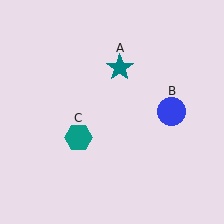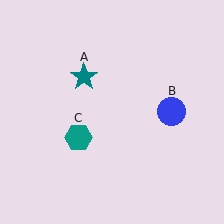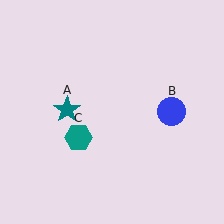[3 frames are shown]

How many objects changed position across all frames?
1 object changed position: teal star (object A).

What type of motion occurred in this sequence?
The teal star (object A) rotated counterclockwise around the center of the scene.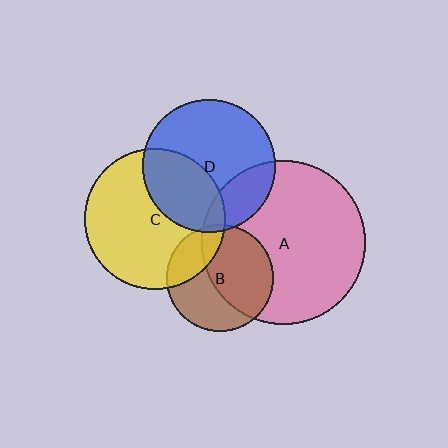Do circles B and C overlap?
Yes.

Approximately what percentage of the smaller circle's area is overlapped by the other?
Approximately 25%.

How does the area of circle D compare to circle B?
Approximately 1.5 times.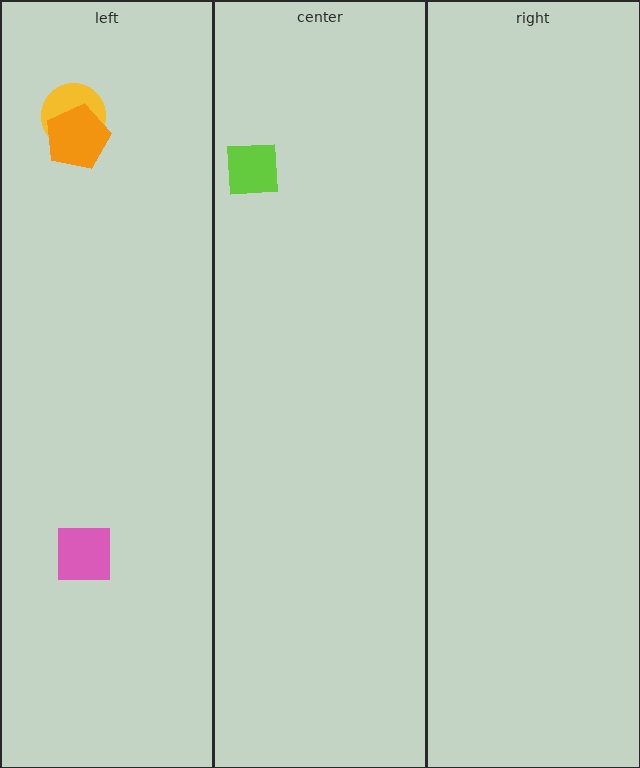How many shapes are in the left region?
3.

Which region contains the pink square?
The left region.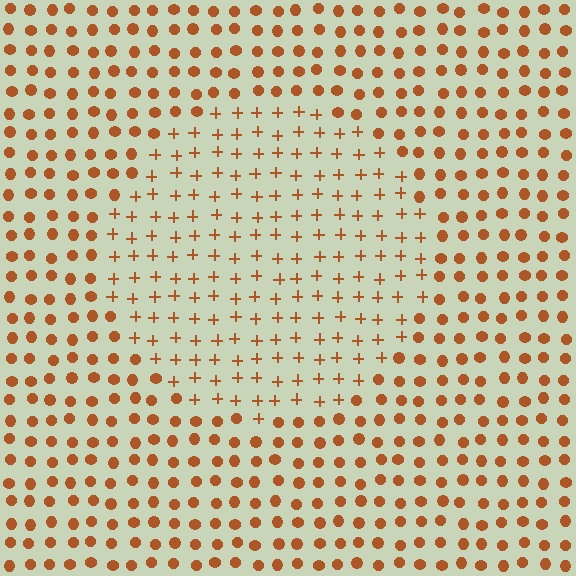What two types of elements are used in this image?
The image uses plus signs inside the circle region and circles outside it.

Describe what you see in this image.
The image is filled with small brown elements arranged in a uniform grid. A circle-shaped region contains plus signs, while the surrounding area contains circles. The boundary is defined purely by the change in element shape.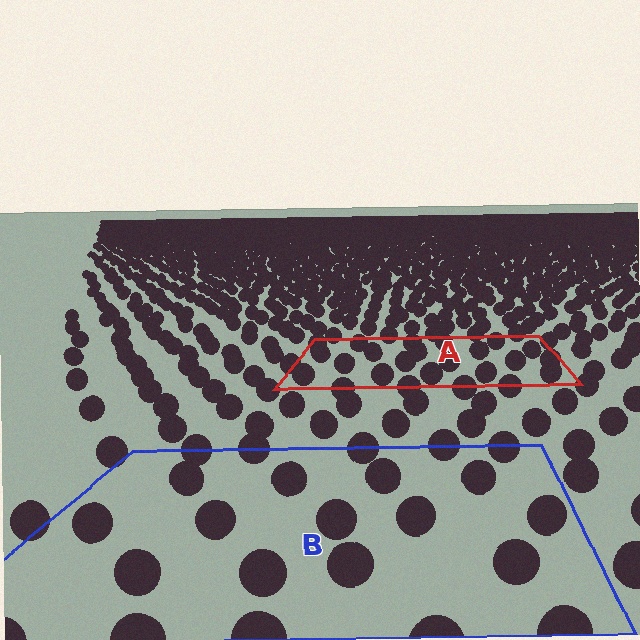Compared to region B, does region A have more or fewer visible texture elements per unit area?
Region A has more texture elements per unit area — they are packed more densely because it is farther away.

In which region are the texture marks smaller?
The texture marks are smaller in region A, because it is farther away.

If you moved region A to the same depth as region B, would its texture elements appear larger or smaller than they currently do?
They would appear larger. At a closer depth, the same texture elements are projected at a bigger on-screen size.